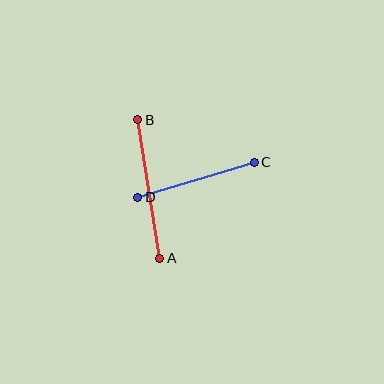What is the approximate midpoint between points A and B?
The midpoint is at approximately (149, 189) pixels.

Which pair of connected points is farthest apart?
Points A and B are farthest apart.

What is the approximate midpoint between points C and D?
The midpoint is at approximately (196, 180) pixels.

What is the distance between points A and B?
The distance is approximately 140 pixels.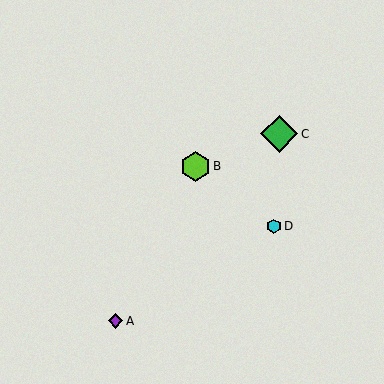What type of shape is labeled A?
Shape A is a purple diamond.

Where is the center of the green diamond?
The center of the green diamond is at (279, 134).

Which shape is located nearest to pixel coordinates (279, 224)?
The cyan hexagon (labeled D) at (274, 226) is nearest to that location.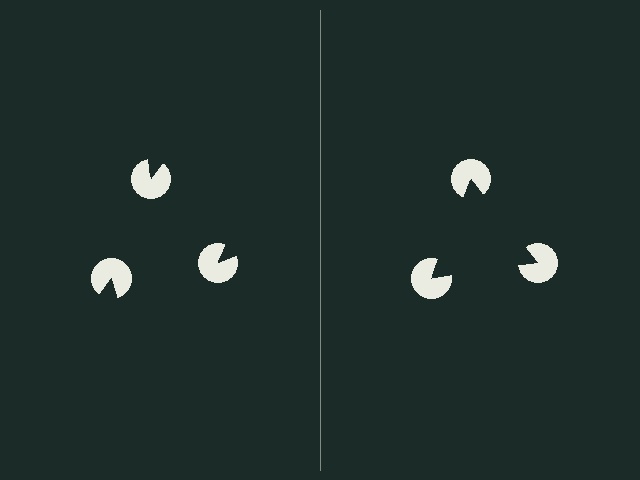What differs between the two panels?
The pac-man discs are positioned identically on both sides; only the wedge orientations differ. On the right they align to a triangle; on the left they are misaligned.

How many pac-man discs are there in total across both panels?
6 — 3 on each side.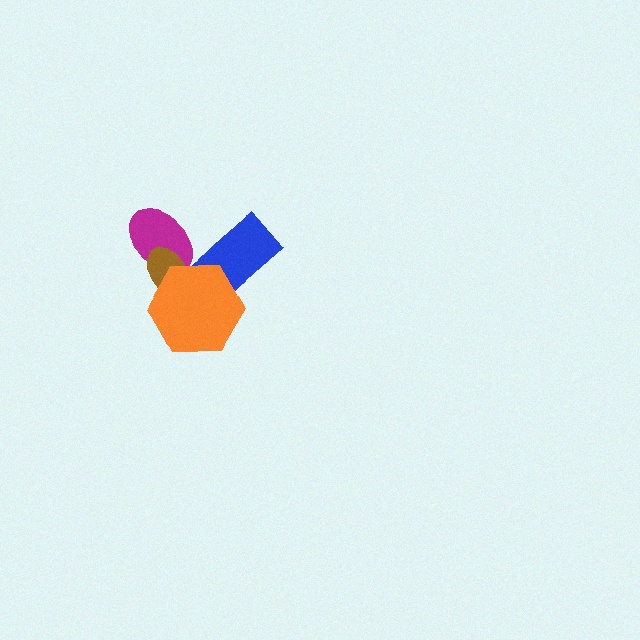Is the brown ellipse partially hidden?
Yes, it is partially covered by another shape.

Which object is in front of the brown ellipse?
The orange hexagon is in front of the brown ellipse.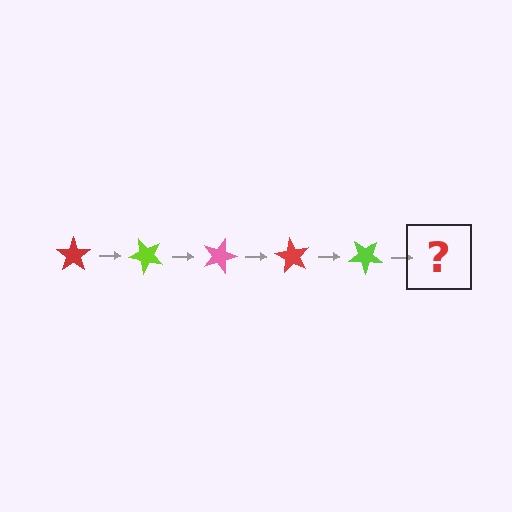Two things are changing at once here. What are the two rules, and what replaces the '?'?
The two rules are that it rotates 45 degrees each step and the color cycles through red, lime, and pink. The '?' should be a pink star, rotated 225 degrees from the start.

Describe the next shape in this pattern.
It should be a pink star, rotated 225 degrees from the start.